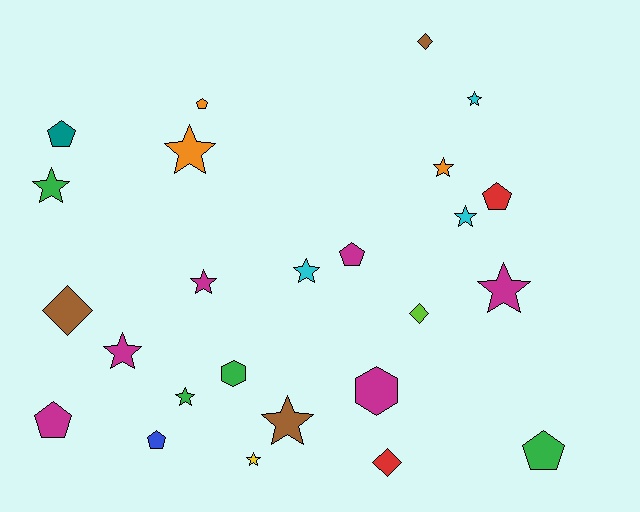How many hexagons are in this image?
There are 2 hexagons.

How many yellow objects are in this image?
There is 1 yellow object.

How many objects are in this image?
There are 25 objects.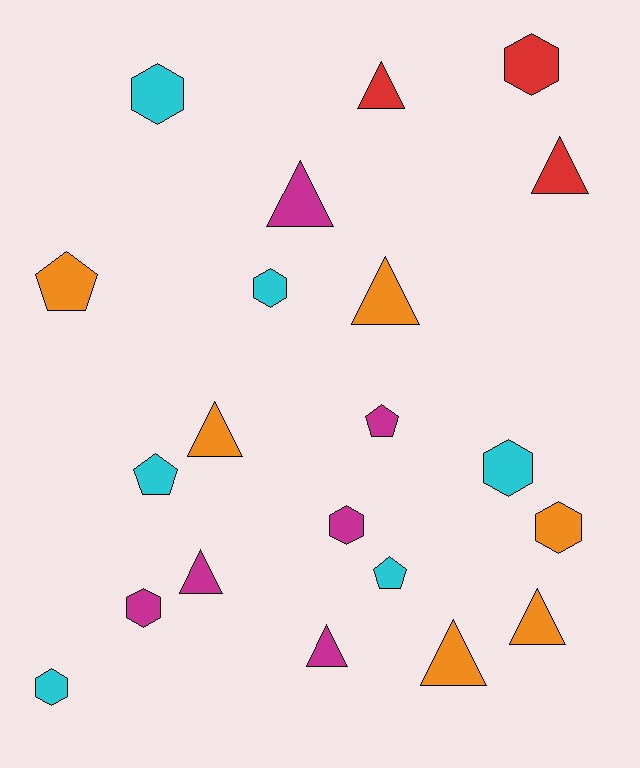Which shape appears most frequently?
Triangle, with 9 objects.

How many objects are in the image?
There are 21 objects.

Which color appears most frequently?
Orange, with 6 objects.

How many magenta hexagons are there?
There are 2 magenta hexagons.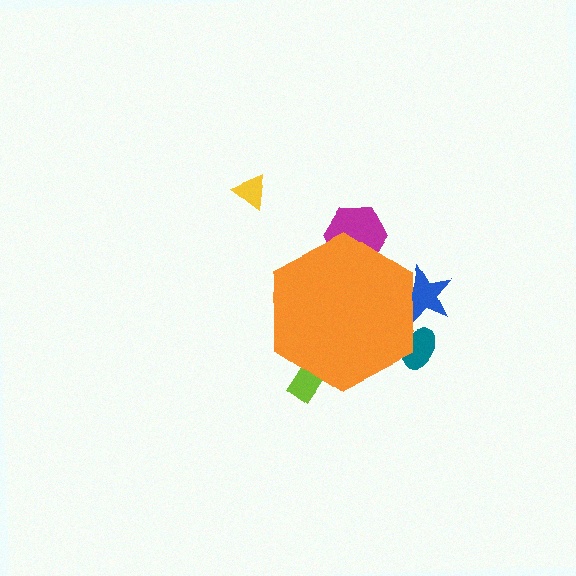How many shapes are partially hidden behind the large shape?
5 shapes are partially hidden.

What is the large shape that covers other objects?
An orange hexagon.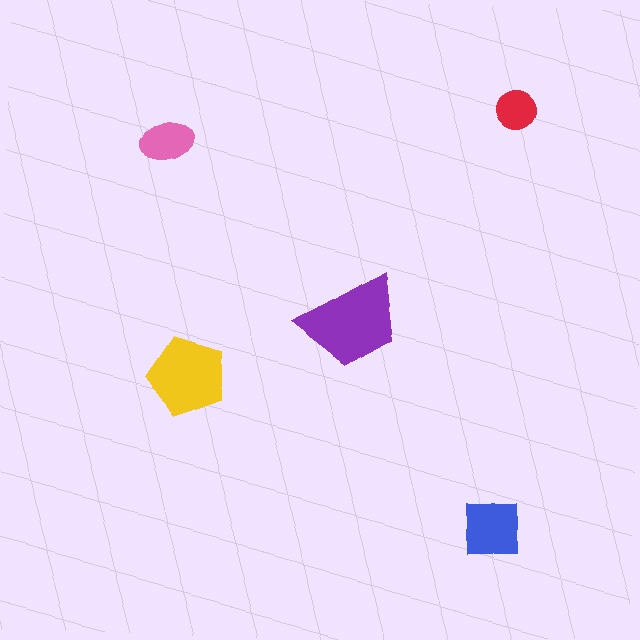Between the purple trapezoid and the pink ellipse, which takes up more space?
The purple trapezoid.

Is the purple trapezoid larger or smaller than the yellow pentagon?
Larger.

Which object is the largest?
The purple trapezoid.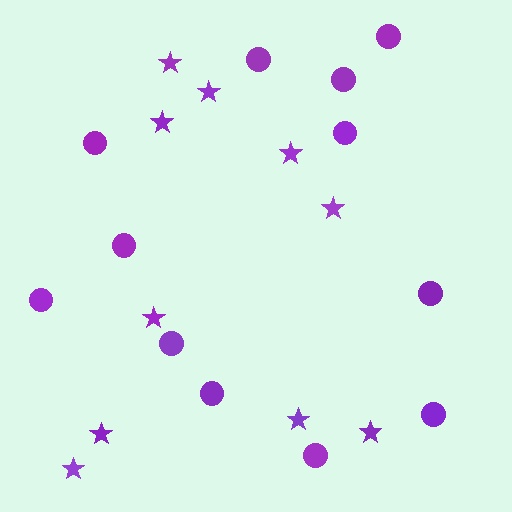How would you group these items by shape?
There are 2 groups: one group of stars (10) and one group of circles (12).